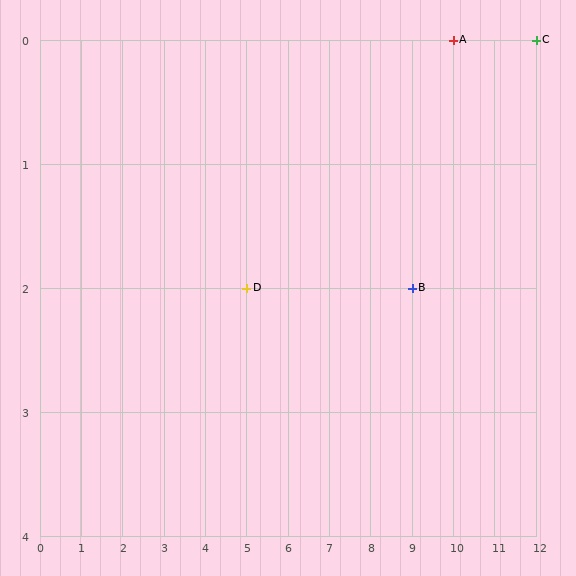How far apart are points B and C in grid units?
Points B and C are 3 columns and 2 rows apart (about 3.6 grid units diagonally).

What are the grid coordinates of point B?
Point B is at grid coordinates (9, 2).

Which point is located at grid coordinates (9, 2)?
Point B is at (9, 2).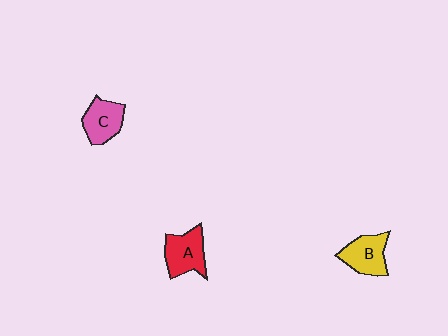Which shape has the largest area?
Shape A (red).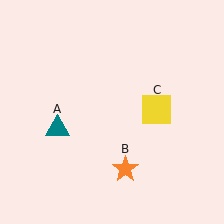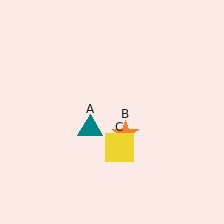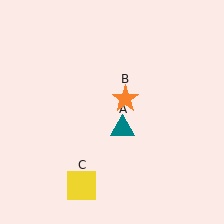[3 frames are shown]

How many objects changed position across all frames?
3 objects changed position: teal triangle (object A), orange star (object B), yellow square (object C).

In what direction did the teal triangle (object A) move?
The teal triangle (object A) moved right.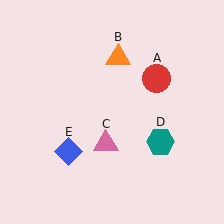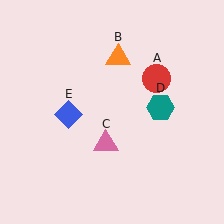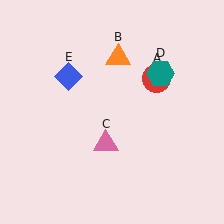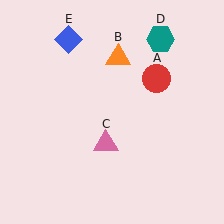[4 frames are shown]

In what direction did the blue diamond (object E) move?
The blue diamond (object E) moved up.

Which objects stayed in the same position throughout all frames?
Red circle (object A) and orange triangle (object B) and pink triangle (object C) remained stationary.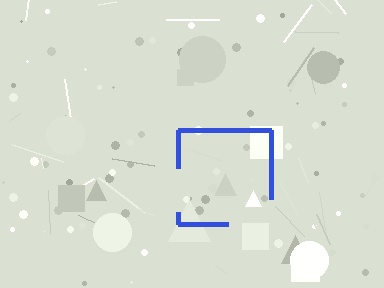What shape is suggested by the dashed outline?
The dashed outline suggests a square.